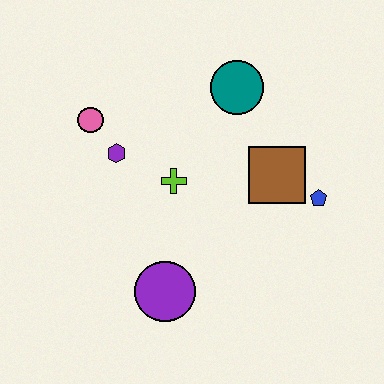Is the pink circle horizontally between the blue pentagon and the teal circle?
No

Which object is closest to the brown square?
The blue pentagon is closest to the brown square.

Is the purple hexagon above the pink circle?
No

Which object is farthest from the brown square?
The pink circle is farthest from the brown square.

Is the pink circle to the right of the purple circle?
No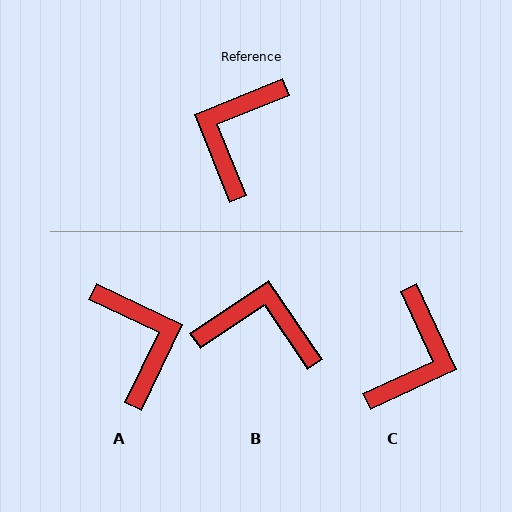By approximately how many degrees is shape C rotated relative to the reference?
Approximately 177 degrees clockwise.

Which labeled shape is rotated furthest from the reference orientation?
C, about 177 degrees away.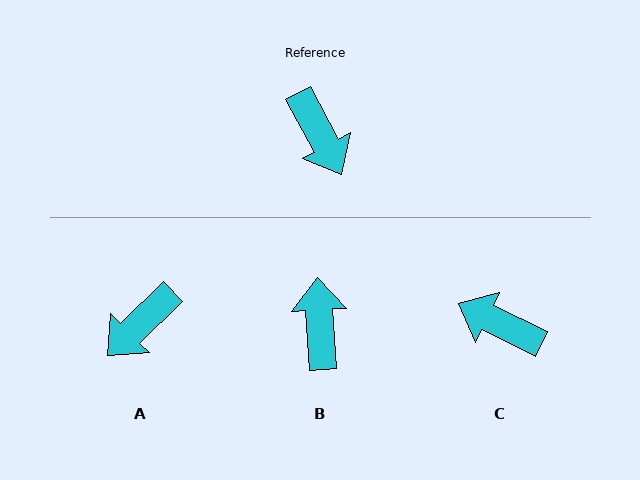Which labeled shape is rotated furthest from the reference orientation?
B, about 155 degrees away.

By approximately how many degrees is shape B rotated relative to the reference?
Approximately 155 degrees counter-clockwise.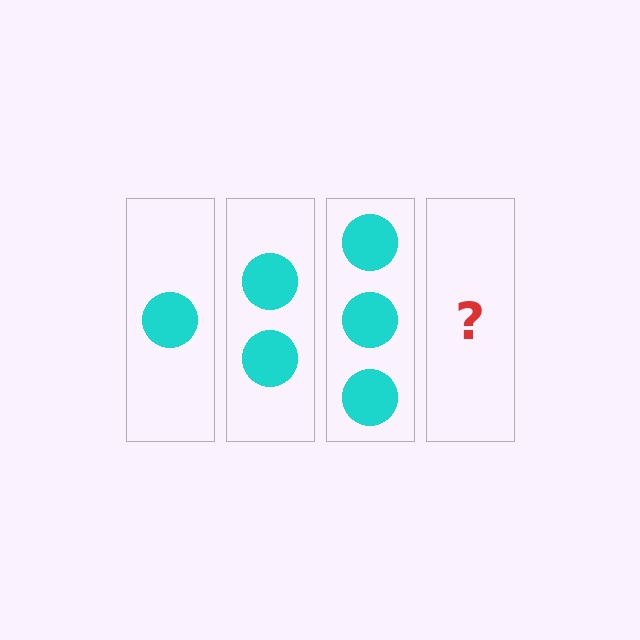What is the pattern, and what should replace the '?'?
The pattern is that each step adds one more circle. The '?' should be 4 circles.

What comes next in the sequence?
The next element should be 4 circles.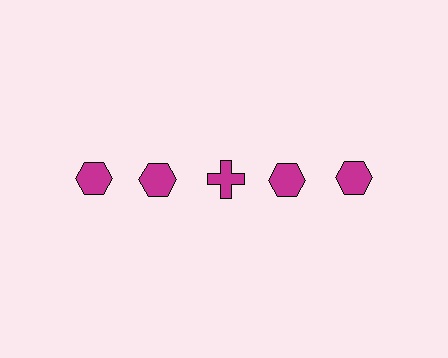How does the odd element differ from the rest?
It has a different shape: cross instead of hexagon.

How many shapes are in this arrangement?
There are 5 shapes arranged in a grid pattern.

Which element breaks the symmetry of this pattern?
The magenta cross in the top row, center column breaks the symmetry. All other shapes are magenta hexagons.